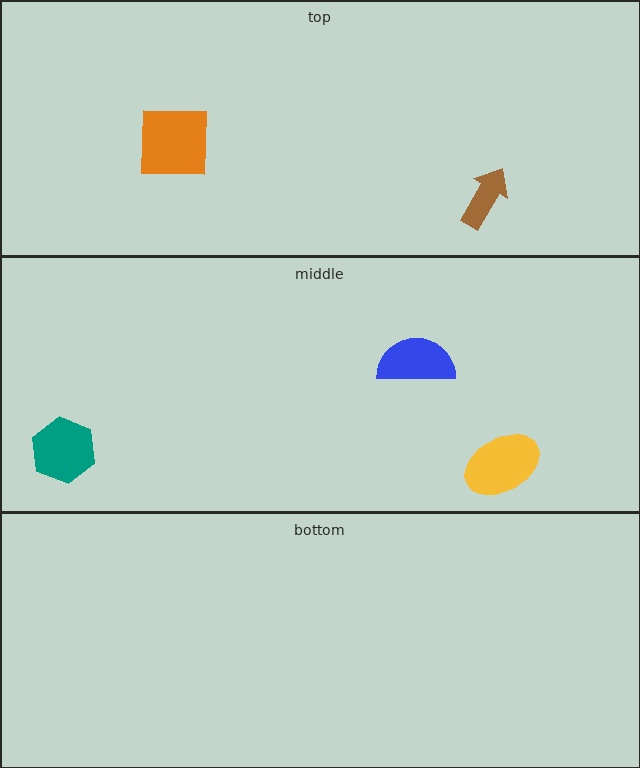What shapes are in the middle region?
The blue semicircle, the yellow ellipse, the teal hexagon.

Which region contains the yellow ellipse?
The middle region.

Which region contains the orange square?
The top region.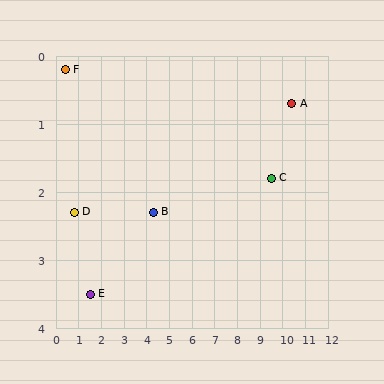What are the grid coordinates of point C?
Point C is at approximately (9.5, 1.8).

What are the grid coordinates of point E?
Point E is at approximately (1.5, 3.5).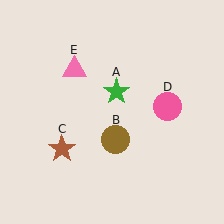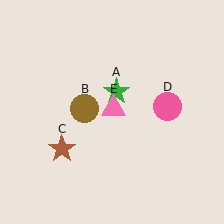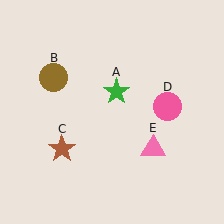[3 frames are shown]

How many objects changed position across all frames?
2 objects changed position: brown circle (object B), pink triangle (object E).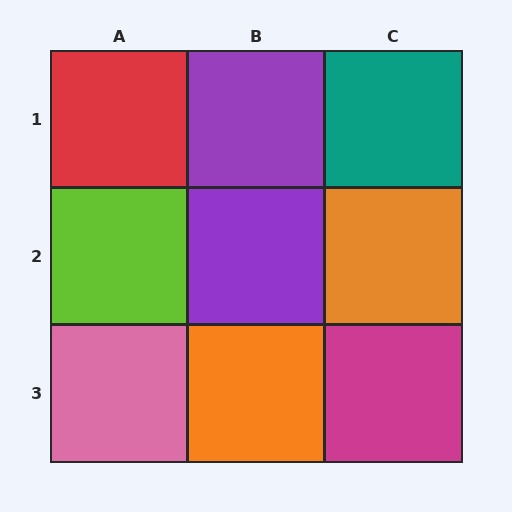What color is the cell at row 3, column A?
Pink.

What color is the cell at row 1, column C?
Teal.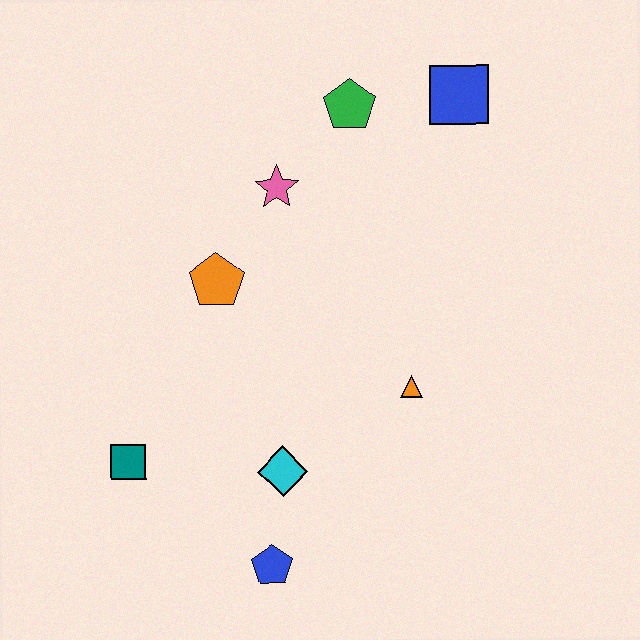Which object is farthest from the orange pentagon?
The blue square is farthest from the orange pentagon.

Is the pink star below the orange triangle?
No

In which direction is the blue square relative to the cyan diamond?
The blue square is above the cyan diamond.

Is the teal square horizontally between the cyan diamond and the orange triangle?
No